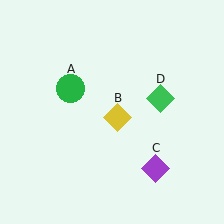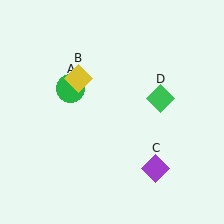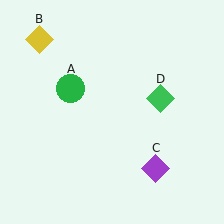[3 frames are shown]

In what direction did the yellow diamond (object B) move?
The yellow diamond (object B) moved up and to the left.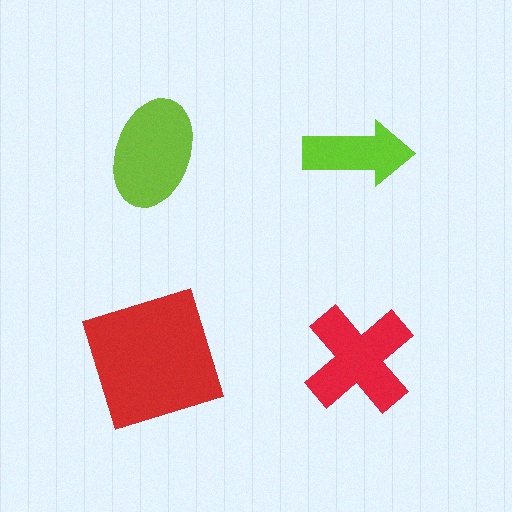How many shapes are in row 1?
2 shapes.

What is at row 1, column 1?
A lime ellipse.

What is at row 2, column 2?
A red cross.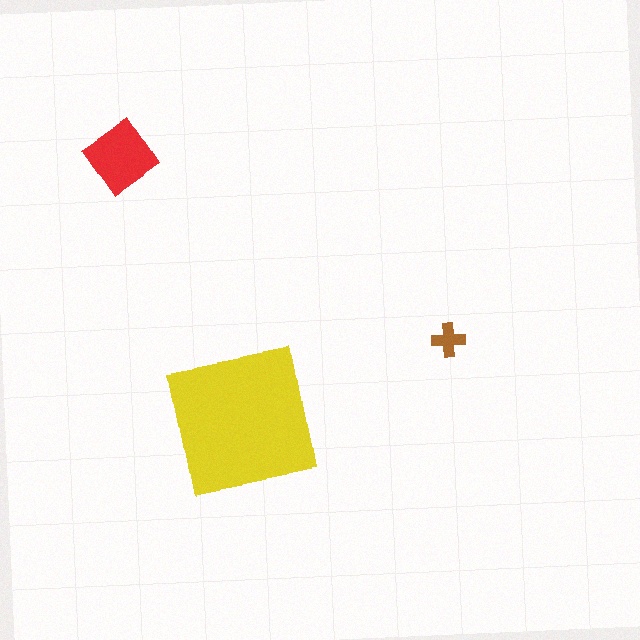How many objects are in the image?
There are 3 objects in the image.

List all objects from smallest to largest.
The brown cross, the red diamond, the yellow square.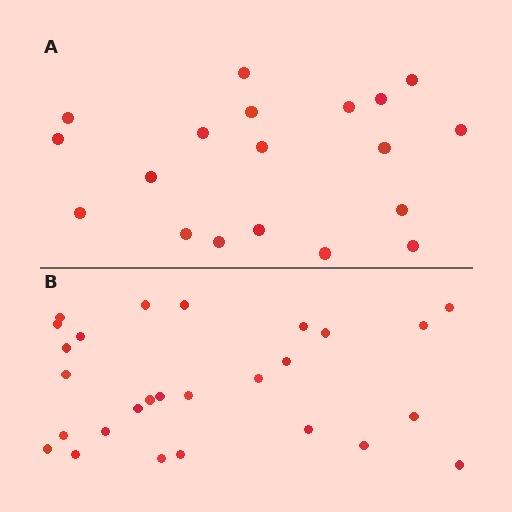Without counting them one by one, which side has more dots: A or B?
Region B (the bottom region) has more dots.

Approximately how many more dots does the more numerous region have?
Region B has roughly 8 or so more dots than region A.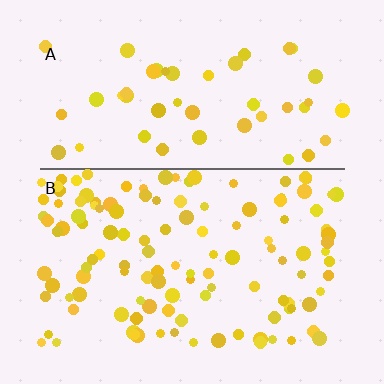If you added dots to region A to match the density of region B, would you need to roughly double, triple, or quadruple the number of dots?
Approximately double.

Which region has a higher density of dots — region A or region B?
B (the bottom).